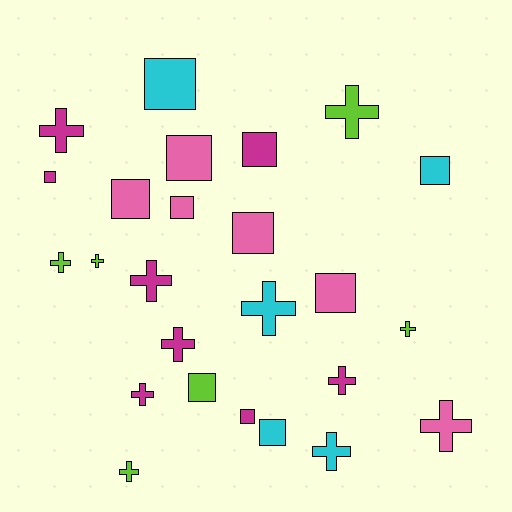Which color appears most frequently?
Magenta, with 8 objects.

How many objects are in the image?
There are 25 objects.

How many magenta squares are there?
There are 3 magenta squares.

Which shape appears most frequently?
Cross, with 13 objects.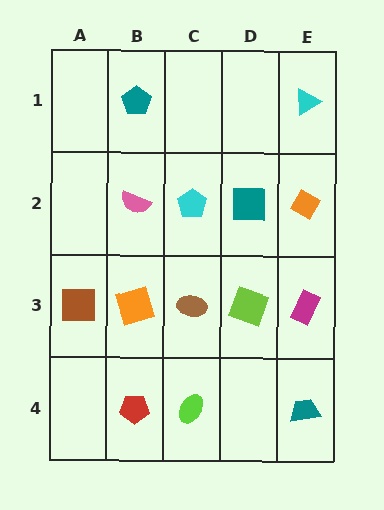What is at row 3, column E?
A magenta rectangle.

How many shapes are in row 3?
5 shapes.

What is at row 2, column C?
A cyan pentagon.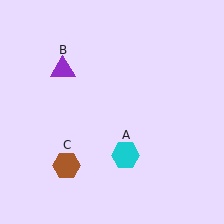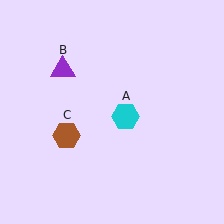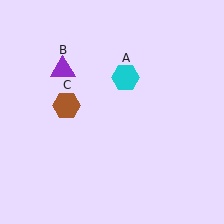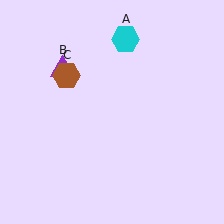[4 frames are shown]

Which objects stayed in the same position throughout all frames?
Purple triangle (object B) remained stationary.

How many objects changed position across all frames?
2 objects changed position: cyan hexagon (object A), brown hexagon (object C).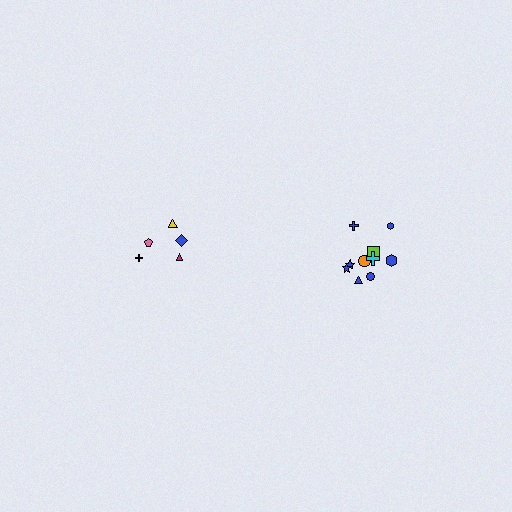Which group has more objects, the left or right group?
The right group.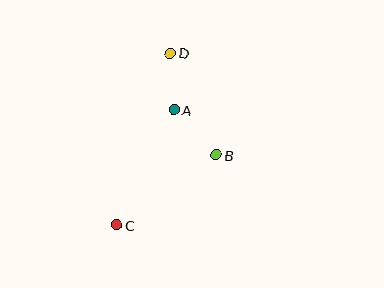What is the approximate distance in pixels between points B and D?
The distance between B and D is approximately 112 pixels.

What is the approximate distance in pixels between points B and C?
The distance between B and C is approximately 122 pixels.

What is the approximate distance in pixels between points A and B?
The distance between A and B is approximately 62 pixels.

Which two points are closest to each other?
Points A and D are closest to each other.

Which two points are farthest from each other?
Points C and D are farthest from each other.